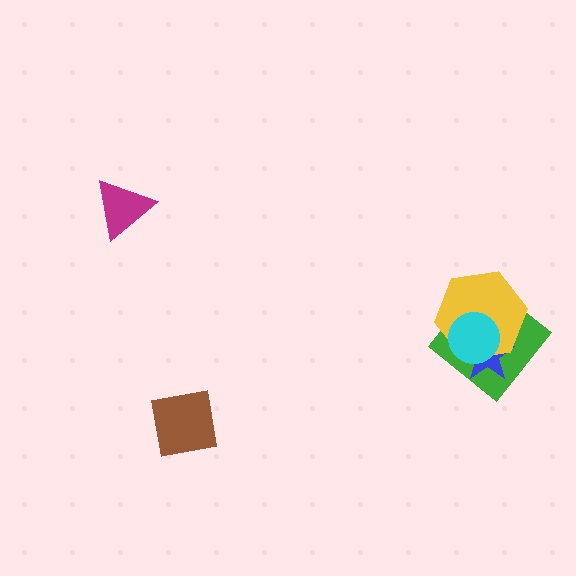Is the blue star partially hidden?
Yes, it is partially covered by another shape.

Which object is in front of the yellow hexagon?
The cyan circle is in front of the yellow hexagon.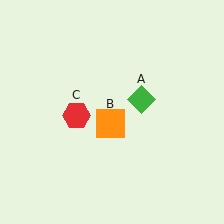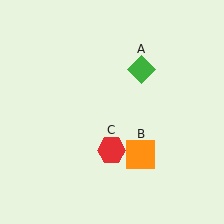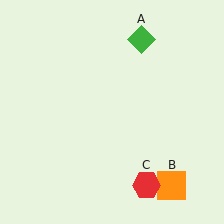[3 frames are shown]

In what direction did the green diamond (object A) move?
The green diamond (object A) moved up.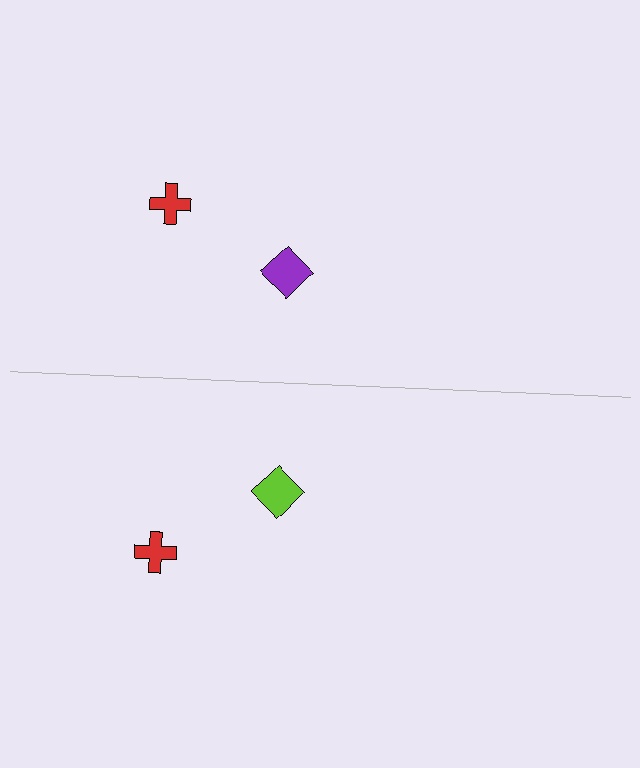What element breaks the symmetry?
The lime diamond on the bottom side breaks the symmetry — its mirror counterpart is purple.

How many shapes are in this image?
There are 4 shapes in this image.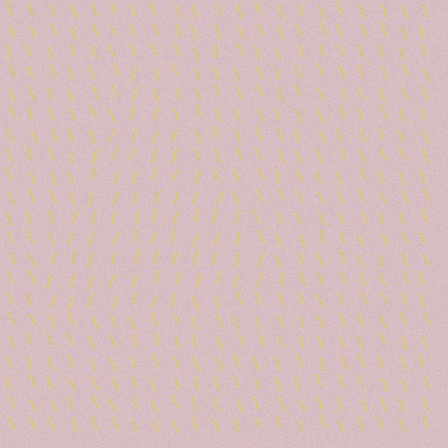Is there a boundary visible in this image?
Yes, there is a texture boundary formed by a change in line orientation.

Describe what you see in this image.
The image is filled with small yellow line segments. A triangle region in the image has lines oriented differently from the surrounding lines, creating a visible texture boundary.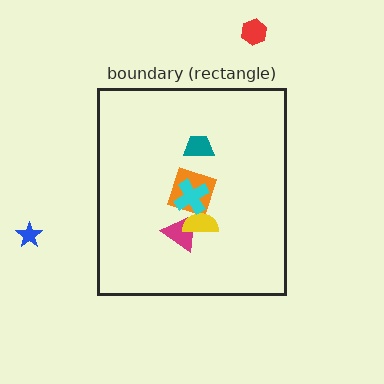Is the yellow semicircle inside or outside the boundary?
Inside.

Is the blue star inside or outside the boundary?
Outside.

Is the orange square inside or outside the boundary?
Inside.